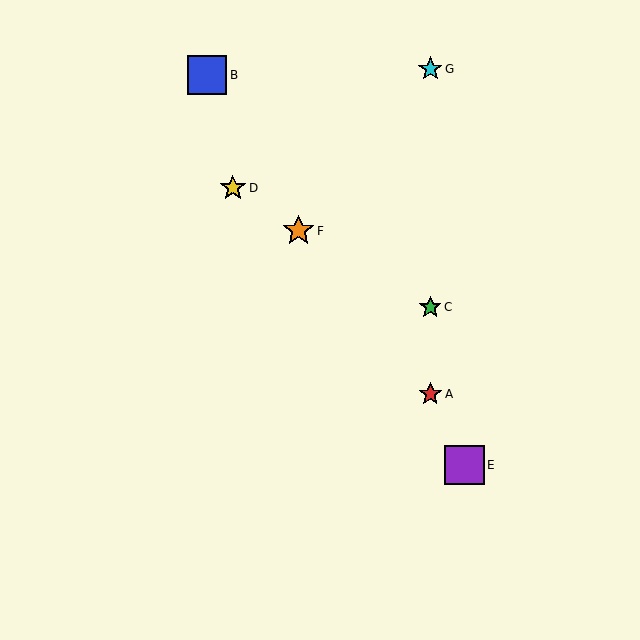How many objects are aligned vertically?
3 objects (A, C, G) are aligned vertically.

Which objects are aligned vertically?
Objects A, C, G are aligned vertically.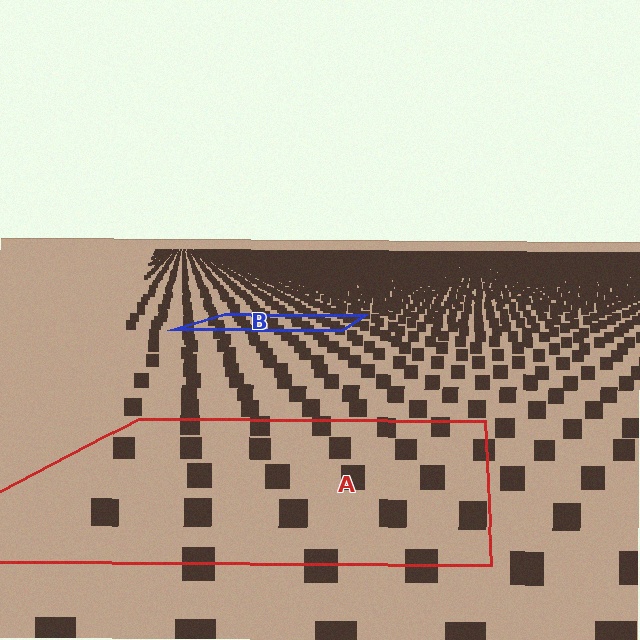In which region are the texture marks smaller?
The texture marks are smaller in region B, because it is farther away.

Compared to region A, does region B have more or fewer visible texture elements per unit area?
Region B has more texture elements per unit area — they are packed more densely because it is farther away.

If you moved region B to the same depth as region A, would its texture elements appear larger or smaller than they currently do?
They would appear larger. At a closer depth, the same texture elements are projected at a bigger on-screen size.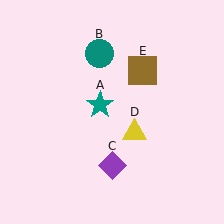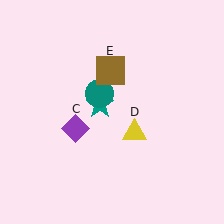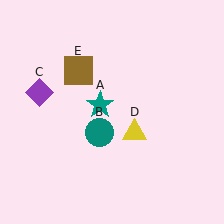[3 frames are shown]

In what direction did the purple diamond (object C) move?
The purple diamond (object C) moved up and to the left.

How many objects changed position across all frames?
3 objects changed position: teal circle (object B), purple diamond (object C), brown square (object E).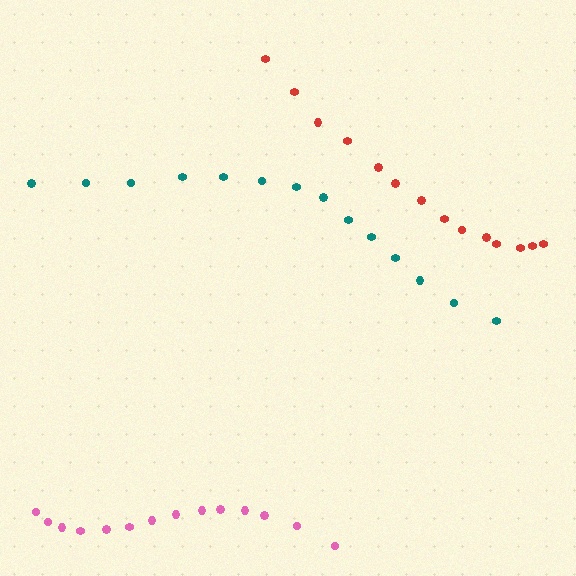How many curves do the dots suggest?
There are 3 distinct paths.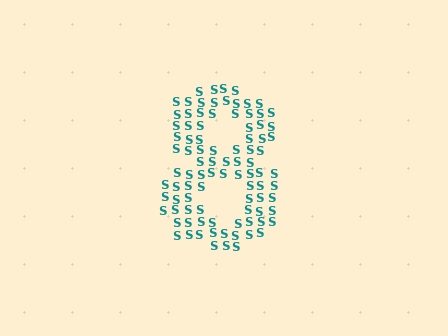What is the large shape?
The large shape is the digit 8.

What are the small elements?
The small elements are letter S's.